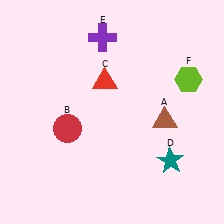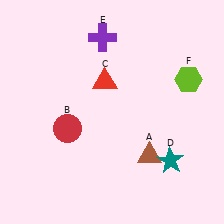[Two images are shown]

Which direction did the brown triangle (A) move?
The brown triangle (A) moved down.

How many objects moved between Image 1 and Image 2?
1 object moved between the two images.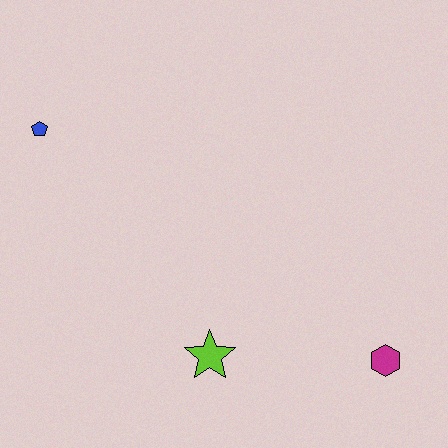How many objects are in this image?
There are 3 objects.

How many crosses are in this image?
There are no crosses.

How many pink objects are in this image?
There are no pink objects.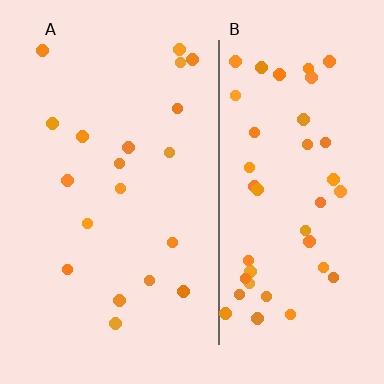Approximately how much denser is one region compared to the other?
Approximately 2.4× — region B over region A.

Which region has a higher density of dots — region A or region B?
B (the right).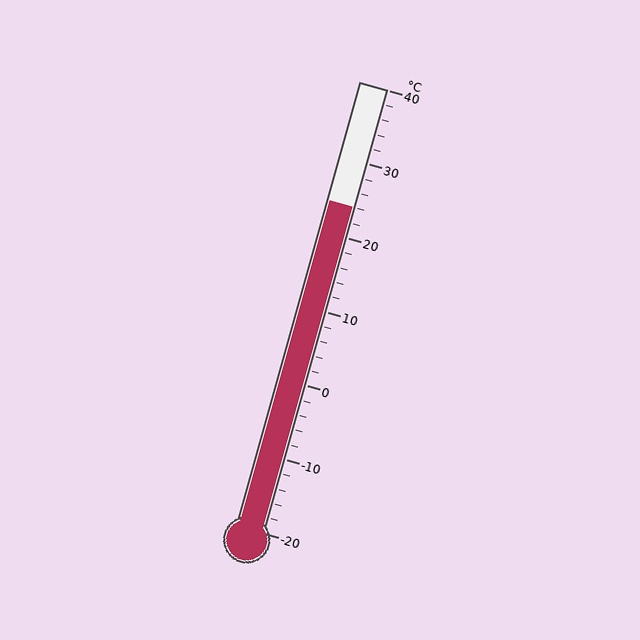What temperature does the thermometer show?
The thermometer shows approximately 24°C.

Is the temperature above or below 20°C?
The temperature is above 20°C.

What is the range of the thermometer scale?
The thermometer scale ranges from -20°C to 40°C.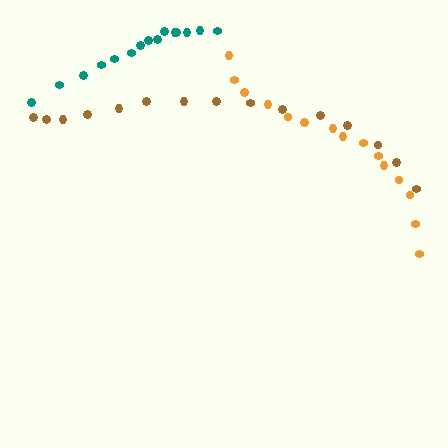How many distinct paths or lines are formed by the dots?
There are 3 distinct paths.